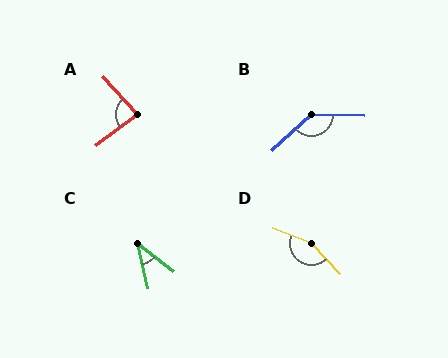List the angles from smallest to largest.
C (39°), A (85°), B (137°), D (155°).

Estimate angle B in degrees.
Approximately 137 degrees.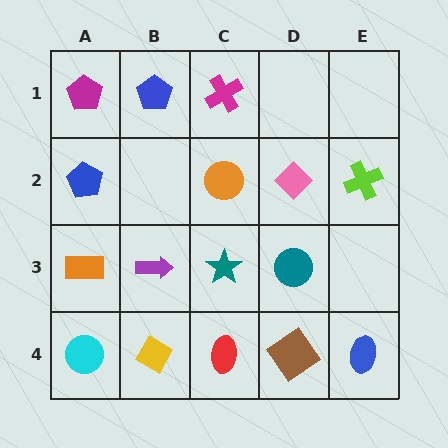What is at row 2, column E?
A lime cross.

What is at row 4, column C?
A red ellipse.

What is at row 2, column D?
A pink diamond.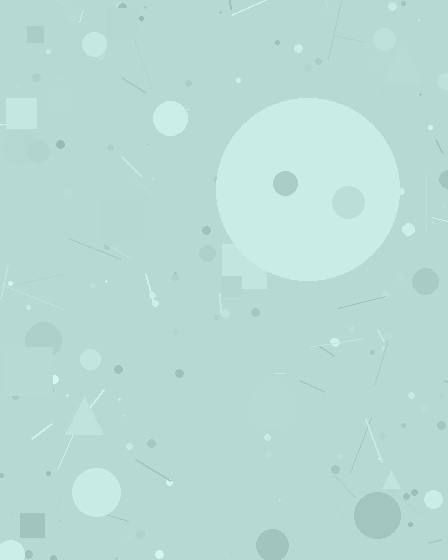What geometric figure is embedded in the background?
A circle is embedded in the background.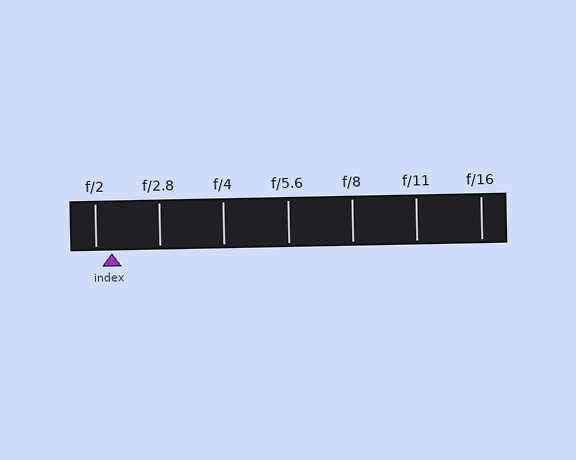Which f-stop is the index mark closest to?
The index mark is closest to f/2.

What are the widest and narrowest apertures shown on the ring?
The widest aperture shown is f/2 and the narrowest is f/16.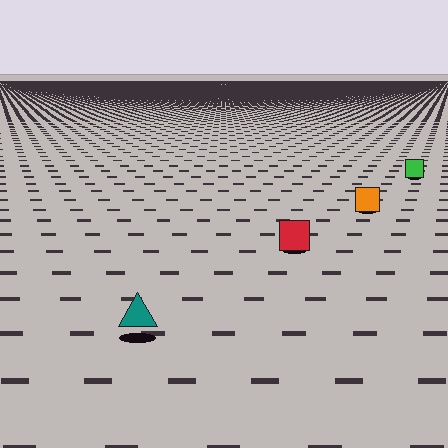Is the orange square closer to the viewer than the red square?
No. The red square is closer — you can tell from the texture gradient: the ground texture is coarser near it.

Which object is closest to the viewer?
The teal triangle is closest. The texture marks near it are larger and more spread out.